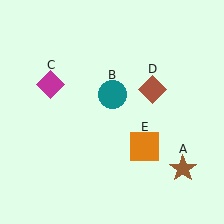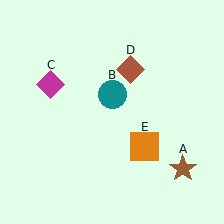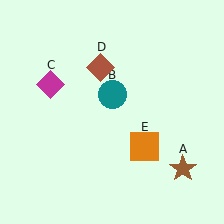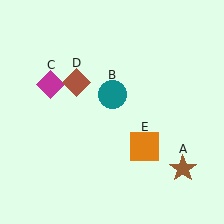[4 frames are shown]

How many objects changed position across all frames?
1 object changed position: brown diamond (object D).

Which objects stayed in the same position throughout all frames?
Brown star (object A) and teal circle (object B) and magenta diamond (object C) and orange square (object E) remained stationary.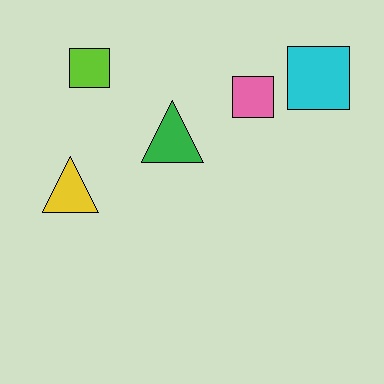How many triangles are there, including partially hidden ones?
There are 2 triangles.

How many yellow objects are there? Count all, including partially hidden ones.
There is 1 yellow object.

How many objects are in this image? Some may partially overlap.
There are 5 objects.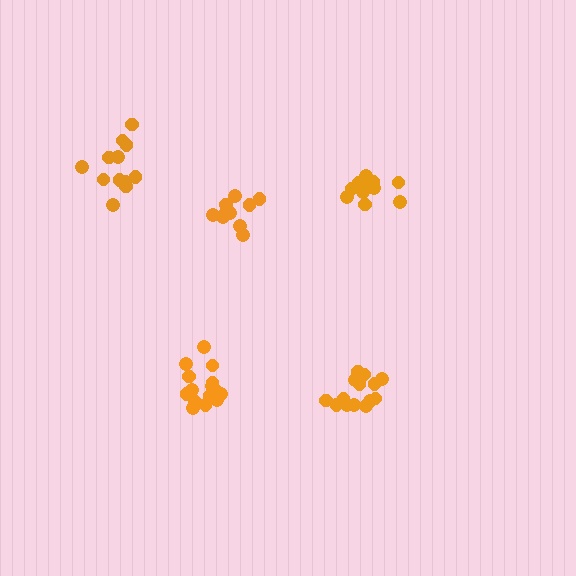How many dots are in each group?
Group 1: 14 dots, Group 2: 12 dots, Group 3: 14 dots, Group 4: 11 dots, Group 5: 16 dots (67 total).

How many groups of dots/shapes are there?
There are 5 groups.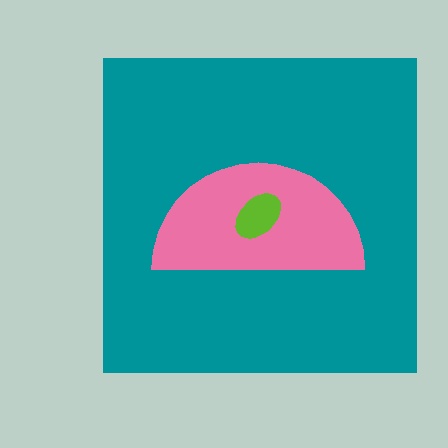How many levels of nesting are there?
3.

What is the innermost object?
The lime ellipse.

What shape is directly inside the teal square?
The pink semicircle.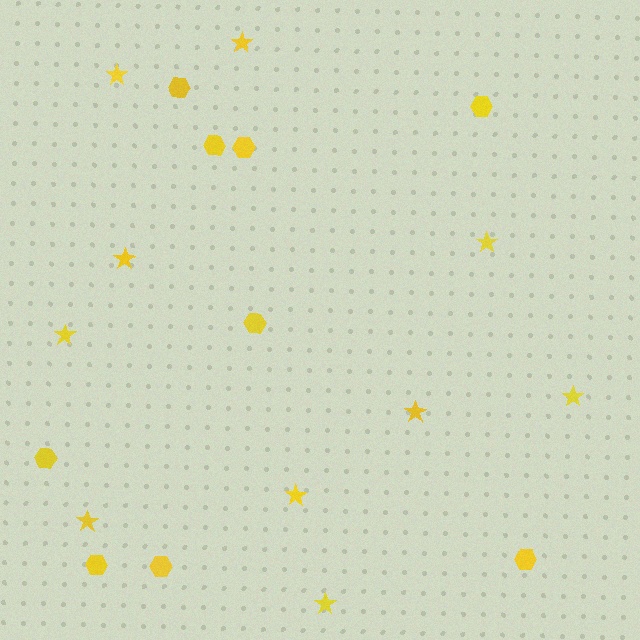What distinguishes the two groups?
There are 2 groups: one group of stars (10) and one group of hexagons (9).